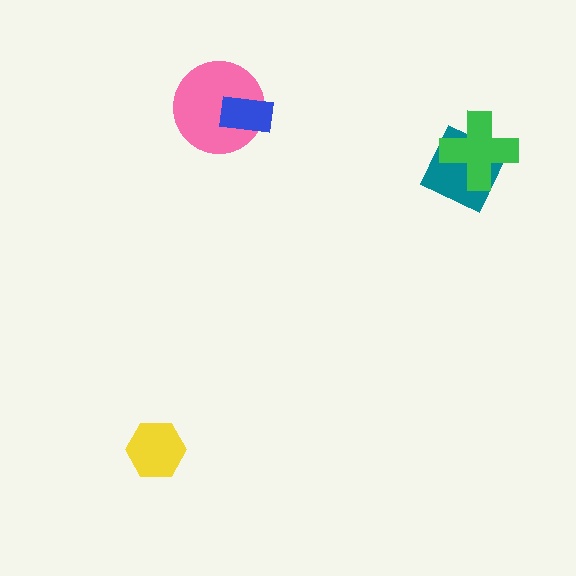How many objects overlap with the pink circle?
1 object overlaps with the pink circle.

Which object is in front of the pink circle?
The blue rectangle is in front of the pink circle.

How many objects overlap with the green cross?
1 object overlaps with the green cross.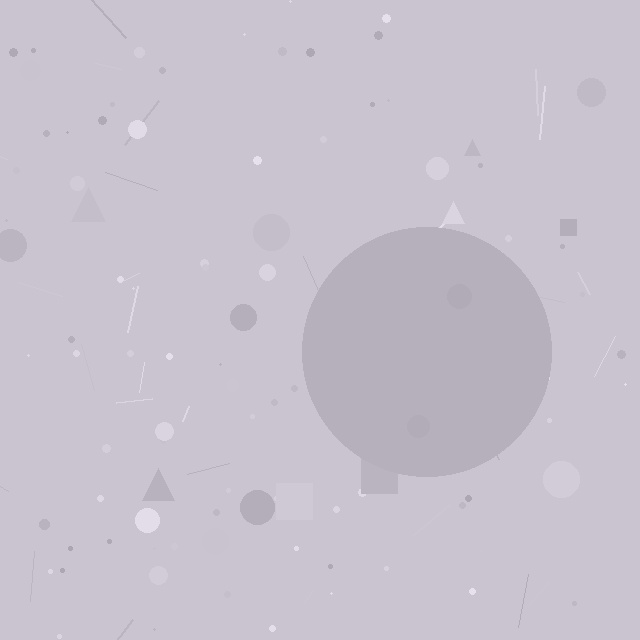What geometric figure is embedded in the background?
A circle is embedded in the background.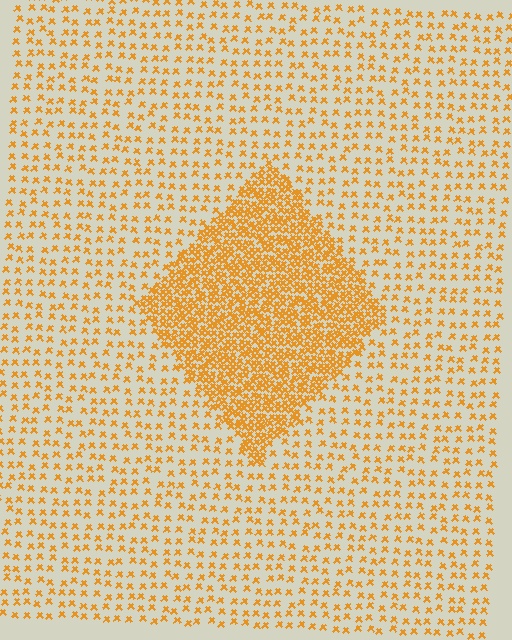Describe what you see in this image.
The image contains small orange elements arranged at two different densities. A diamond-shaped region is visible where the elements are more densely packed than the surrounding area.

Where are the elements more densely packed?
The elements are more densely packed inside the diamond boundary.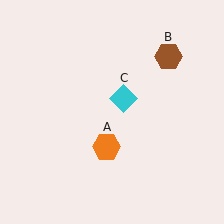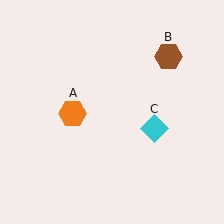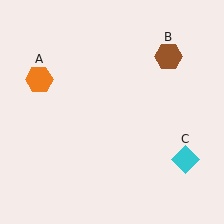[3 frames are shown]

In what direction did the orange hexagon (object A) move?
The orange hexagon (object A) moved up and to the left.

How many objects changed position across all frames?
2 objects changed position: orange hexagon (object A), cyan diamond (object C).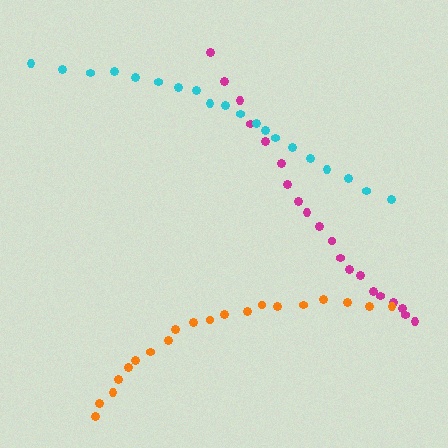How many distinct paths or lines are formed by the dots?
There are 3 distinct paths.